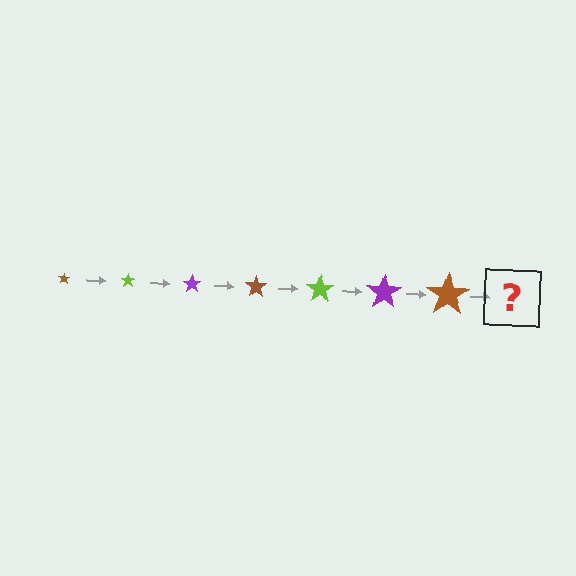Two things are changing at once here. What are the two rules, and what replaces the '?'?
The two rules are that the star grows larger each step and the color cycles through brown, lime, and purple. The '?' should be a lime star, larger than the previous one.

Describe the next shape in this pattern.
It should be a lime star, larger than the previous one.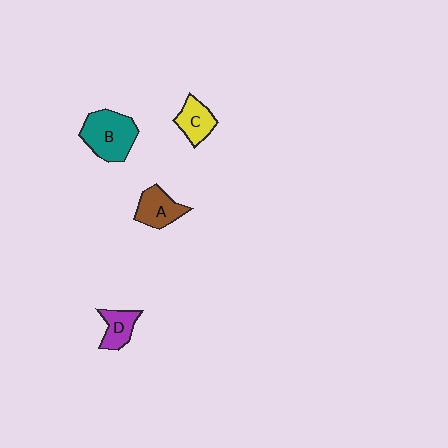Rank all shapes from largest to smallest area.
From largest to smallest: B (teal), A (brown), C (yellow), D (purple).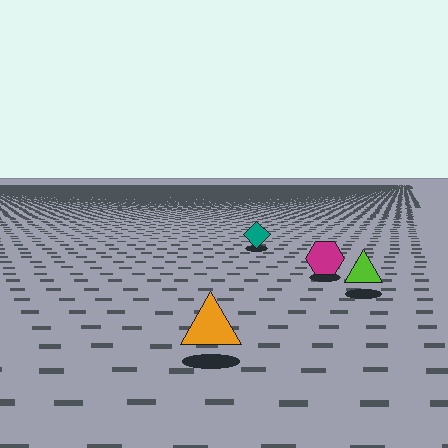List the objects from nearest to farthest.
From nearest to farthest: the orange triangle, the lime triangle, the magenta hexagon, the teal diamond.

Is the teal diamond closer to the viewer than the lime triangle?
No. The lime triangle is closer — you can tell from the texture gradient: the ground texture is coarser near it.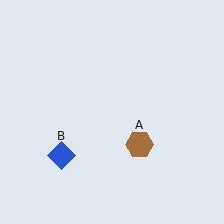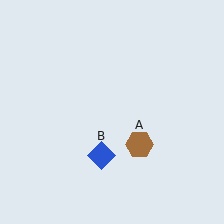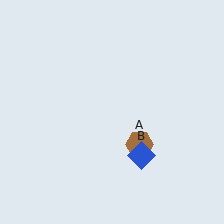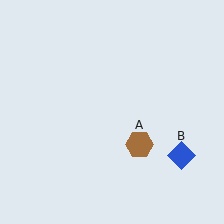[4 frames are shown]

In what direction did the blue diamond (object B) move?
The blue diamond (object B) moved right.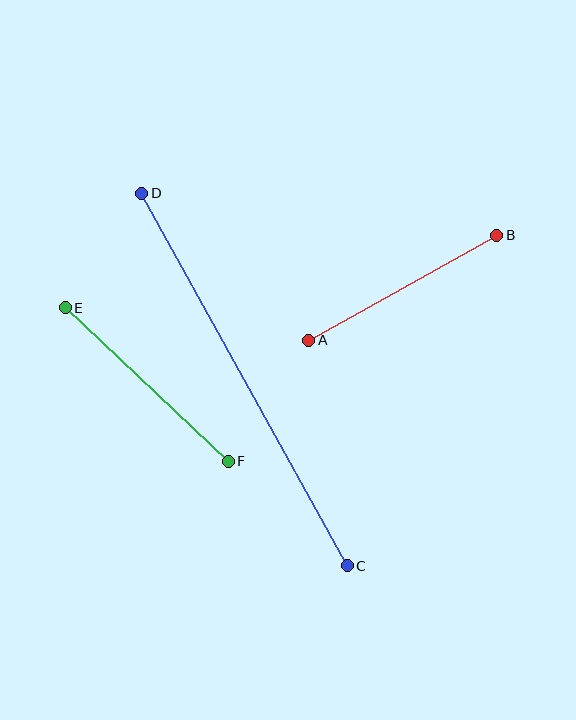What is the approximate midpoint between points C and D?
The midpoint is at approximately (244, 380) pixels.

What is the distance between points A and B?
The distance is approximately 215 pixels.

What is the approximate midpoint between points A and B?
The midpoint is at approximately (403, 288) pixels.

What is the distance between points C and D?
The distance is approximately 425 pixels.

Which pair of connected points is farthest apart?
Points C and D are farthest apart.